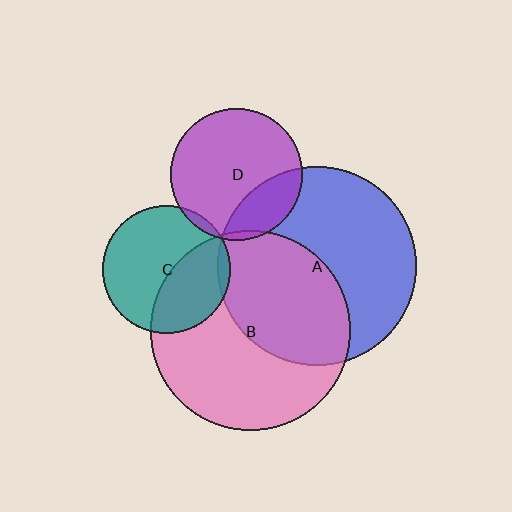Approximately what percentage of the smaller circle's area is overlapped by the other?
Approximately 40%.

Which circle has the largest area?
Circle B (pink).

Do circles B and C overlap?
Yes.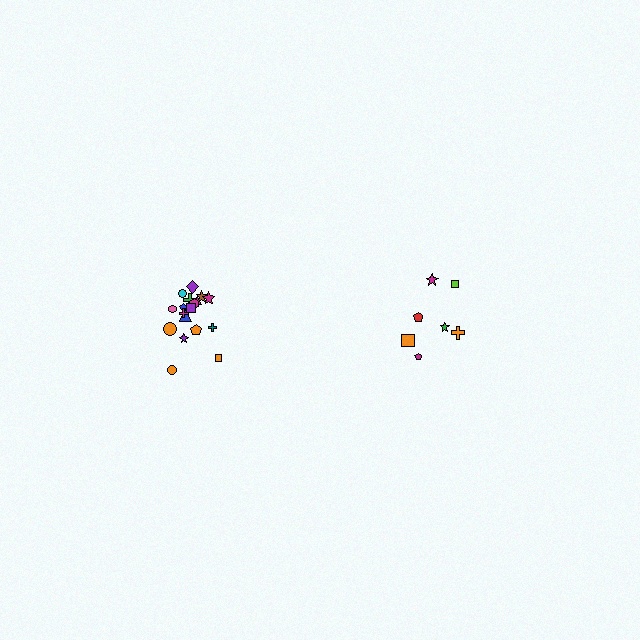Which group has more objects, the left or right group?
The left group.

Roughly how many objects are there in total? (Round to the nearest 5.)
Roughly 25 objects in total.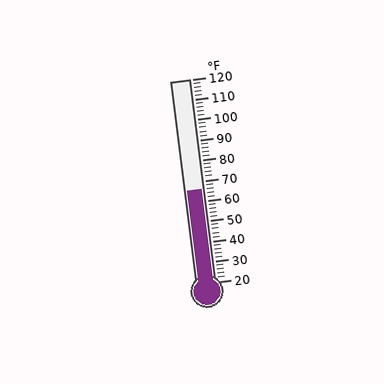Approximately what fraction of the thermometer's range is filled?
The thermometer is filled to approximately 45% of its range.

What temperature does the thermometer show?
The thermometer shows approximately 66°F.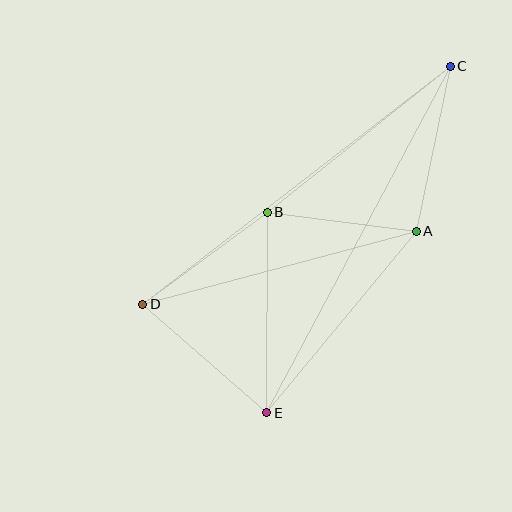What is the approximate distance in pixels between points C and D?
The distance between C and D is approximately 389 pixels.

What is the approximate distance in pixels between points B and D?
The distance between B and D is approximately 154 pixels.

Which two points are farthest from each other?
Points C and E are farthest from each other.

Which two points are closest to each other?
Points A and B are closest to each other.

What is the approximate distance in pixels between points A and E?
The distance between A and E is approximately 235 pixels.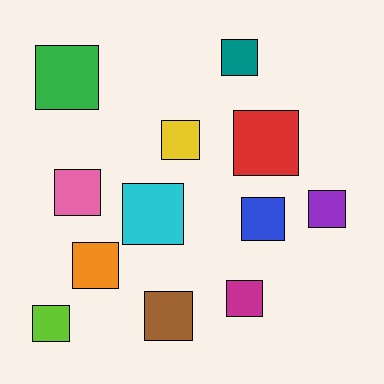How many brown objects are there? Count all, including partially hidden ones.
There is 1 brown object.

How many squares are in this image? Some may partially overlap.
There are 12 squares.